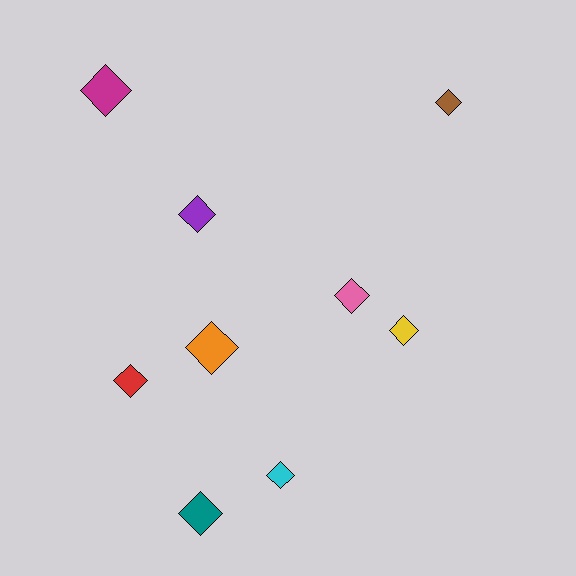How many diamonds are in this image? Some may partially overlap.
There are 9 diamonds.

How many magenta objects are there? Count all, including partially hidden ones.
There is 1 magenta object.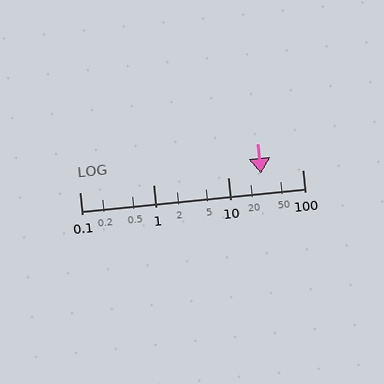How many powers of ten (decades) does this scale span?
The scale spans 3 decades, from 0.1 to 100.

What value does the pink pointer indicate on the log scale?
The pointer indicates approximately 28.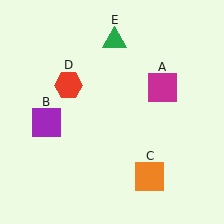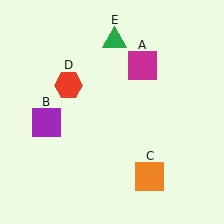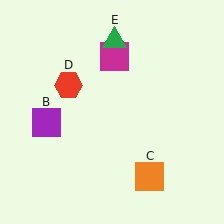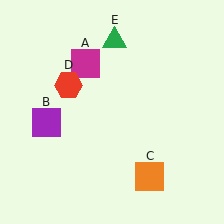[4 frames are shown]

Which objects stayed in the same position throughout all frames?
Purple square (object B) and orange square (object C) and red hexagon (object D) and green triangle (object E) remained stationary.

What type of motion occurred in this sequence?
The magenta square (object A) rotated counterclockwise around the center of the scene.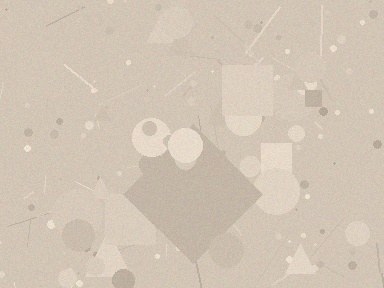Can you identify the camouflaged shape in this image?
The camouflaged shape is a diamond.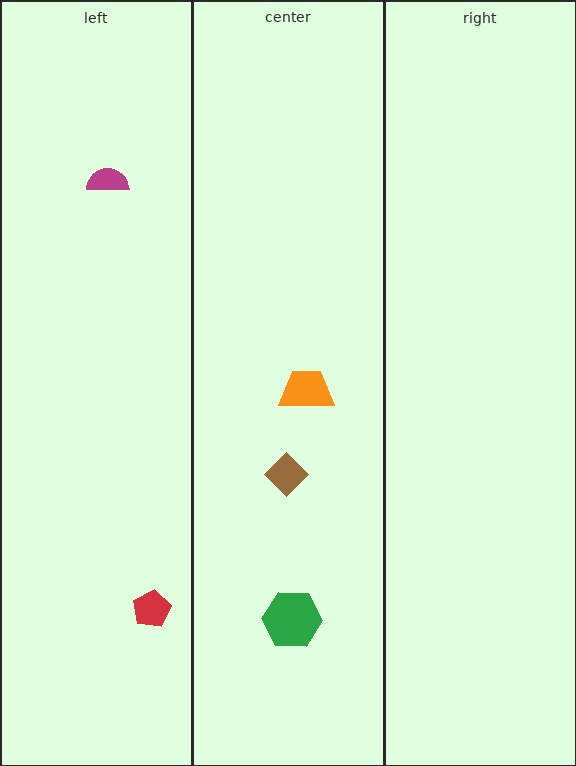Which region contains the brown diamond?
The center region.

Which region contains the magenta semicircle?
The left region.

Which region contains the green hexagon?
The center region.